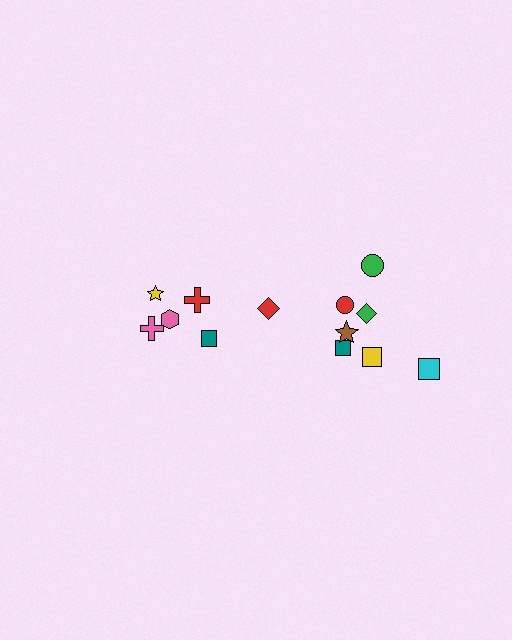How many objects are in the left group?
There are 5 objects.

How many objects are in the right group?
There are 8 objects.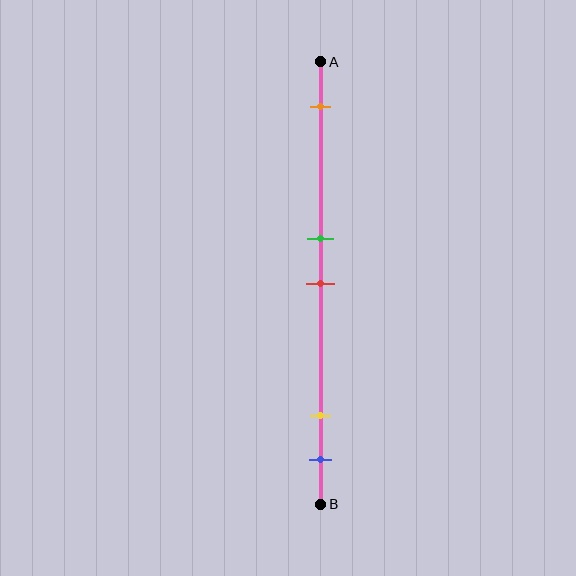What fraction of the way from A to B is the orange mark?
The orange mark is approximately 10% (0.1) of the way from A to B.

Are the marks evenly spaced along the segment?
No, the marks are not evenly spaced.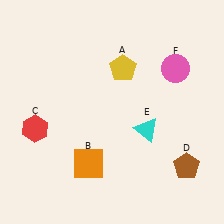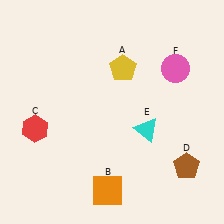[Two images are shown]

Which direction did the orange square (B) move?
The orange square (B) moved down.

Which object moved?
The orange square (B) moved down.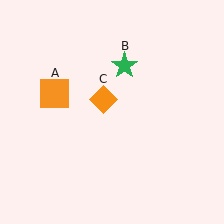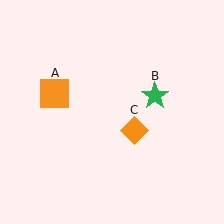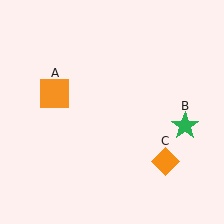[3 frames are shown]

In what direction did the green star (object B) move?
The green star (object B) moved down and to the right.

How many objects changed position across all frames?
2 objects changed position: green star (object B), orange diamond (object C).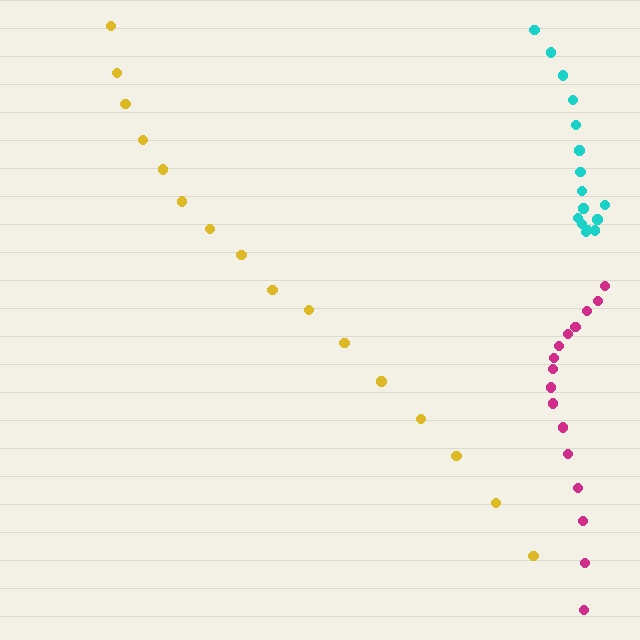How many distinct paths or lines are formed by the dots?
There are 3 distinct paths.